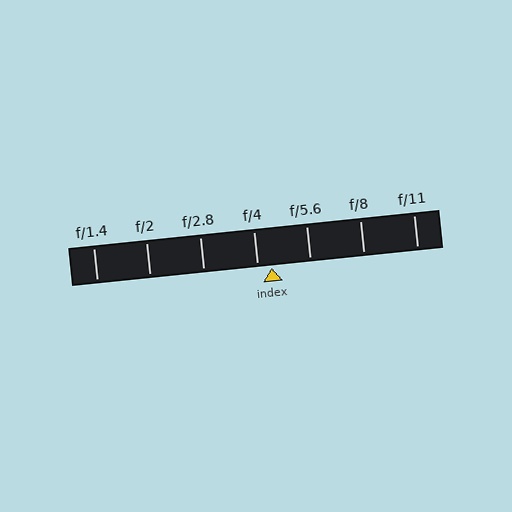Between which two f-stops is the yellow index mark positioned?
The index mark is between f/4 and f/5.6.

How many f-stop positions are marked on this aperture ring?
There are 7 f-stop positions marked.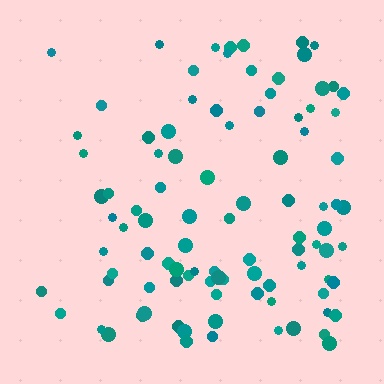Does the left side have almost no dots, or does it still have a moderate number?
Still a moderate number, just noticeably fewer than the right.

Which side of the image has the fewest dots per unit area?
The left.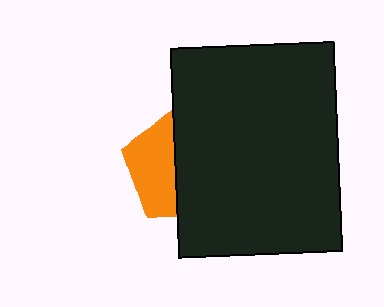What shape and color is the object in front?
The object in front is a black rectangle.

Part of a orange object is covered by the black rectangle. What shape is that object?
It is a pentagon.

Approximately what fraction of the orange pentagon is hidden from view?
Roughly 58% of the orange pentagon is hidden behind the black rectangle.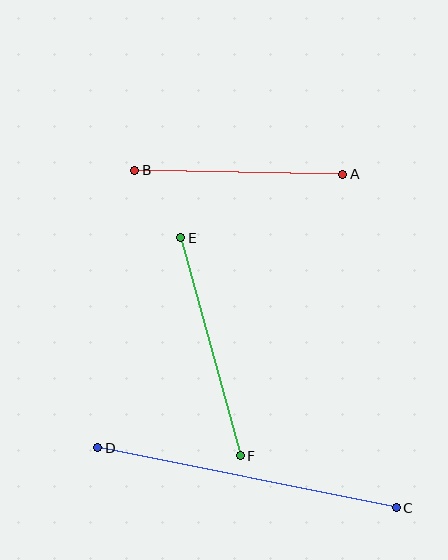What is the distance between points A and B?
The distance is approximately 208 pixels.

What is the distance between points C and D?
The distance is approximately 304 pixels.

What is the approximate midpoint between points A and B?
The midpoint is at approximately (239, 172) pixels.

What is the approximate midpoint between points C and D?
The midpoint is at approximately (247, 478) pixels.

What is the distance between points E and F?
The distance is approximately 226 pixels.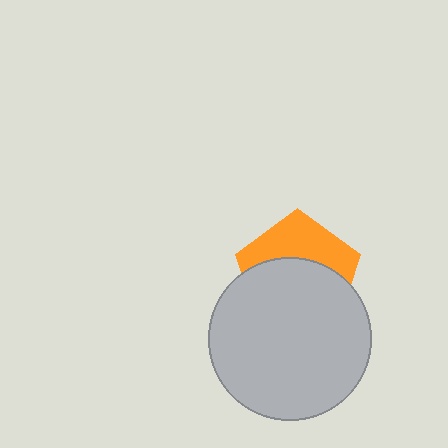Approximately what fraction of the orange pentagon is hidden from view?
Roughly 60% of the orange pentagon is hidden behind the light gray circle.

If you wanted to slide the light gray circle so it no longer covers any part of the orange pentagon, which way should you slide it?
Slide it down — that is the most direct way to separate the two shapes.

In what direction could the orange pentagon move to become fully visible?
The orange pentagon could move up. That would shift it out from behind the light gray circle entirely.